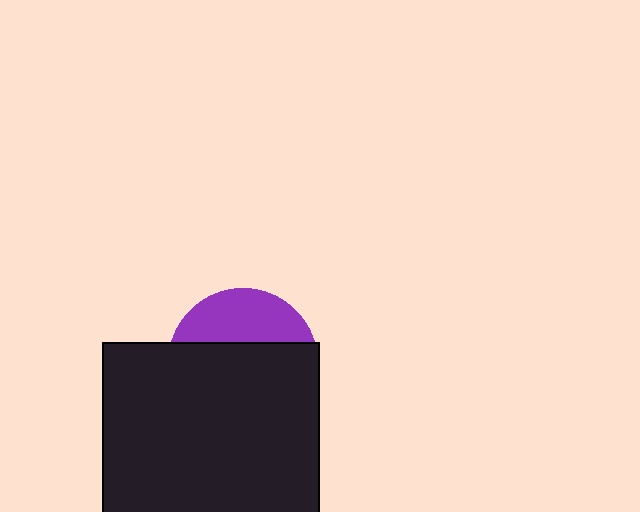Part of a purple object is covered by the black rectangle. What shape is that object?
It is a circle.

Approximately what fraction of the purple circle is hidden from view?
Roughly 68% of the purple circle is hidden behind the black rectangle.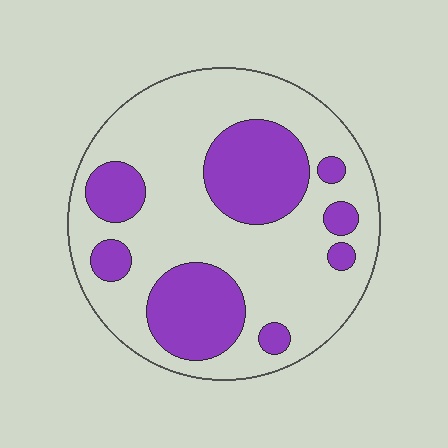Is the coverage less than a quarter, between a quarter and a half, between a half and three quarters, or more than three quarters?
Between a quarter and a half.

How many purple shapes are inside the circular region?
8.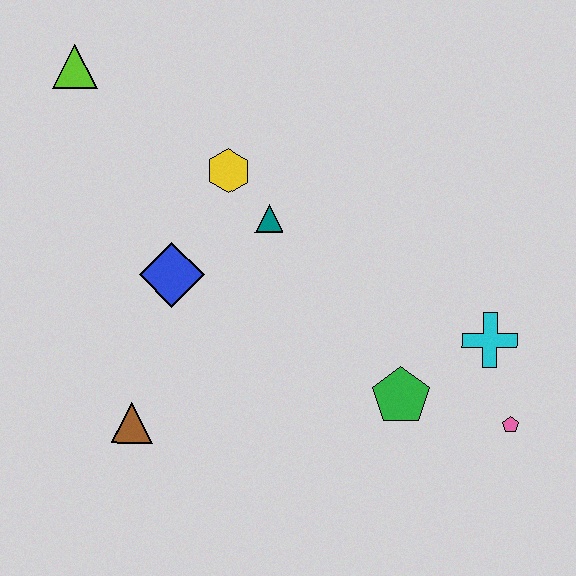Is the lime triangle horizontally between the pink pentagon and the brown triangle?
No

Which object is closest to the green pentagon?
The cyan cross is closest to the green pentagon.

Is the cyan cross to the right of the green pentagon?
Yes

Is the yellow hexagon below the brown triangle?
No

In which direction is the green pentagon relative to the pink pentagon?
The green pentagon is to the left of the pink pentagon.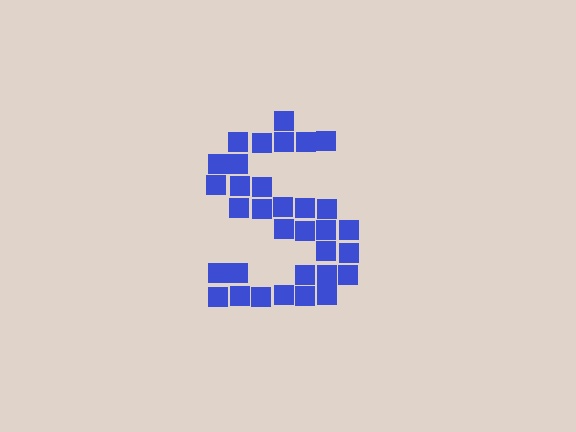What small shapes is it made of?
It is made of small squares.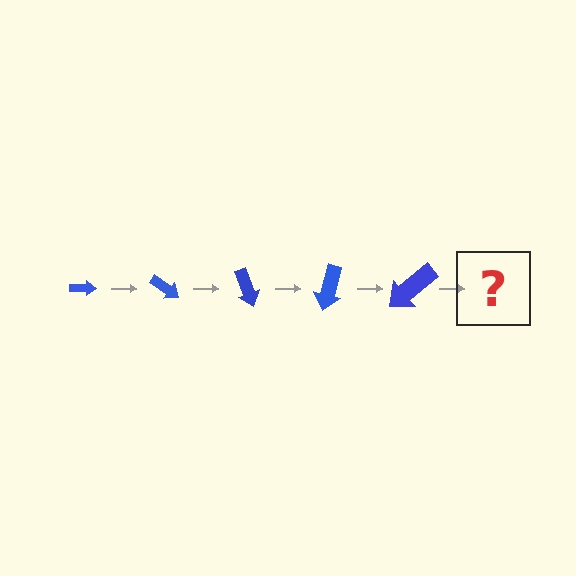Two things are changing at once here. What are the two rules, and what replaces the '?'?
The two rules are that the arrow grows larger each step and it rotates 35 degrees each step. The '?' should be an arrow, larger than the previous one and rotated 175 degrees from the start.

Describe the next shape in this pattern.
It should be an arrow, larger than the previous one and rotated 175 degrees from the start.